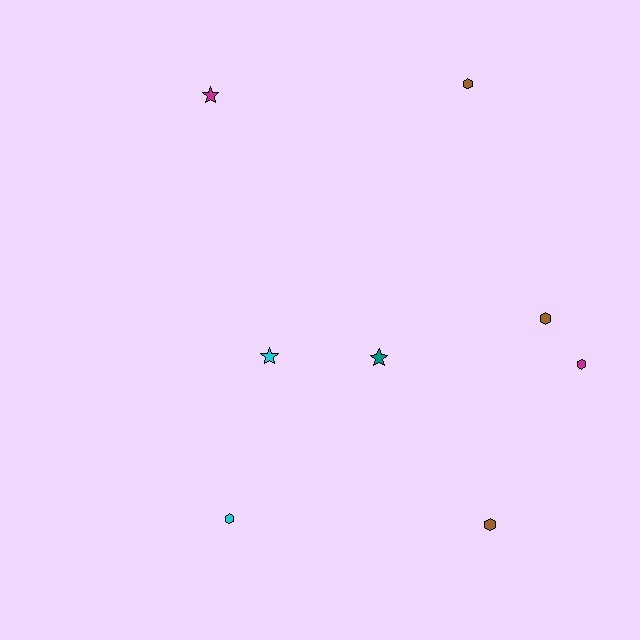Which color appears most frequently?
Brown, with 3 objects.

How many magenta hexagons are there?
There is 1 magenta hexagon.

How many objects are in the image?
There are 8 objects.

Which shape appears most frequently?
Hexagon, with 5 objects.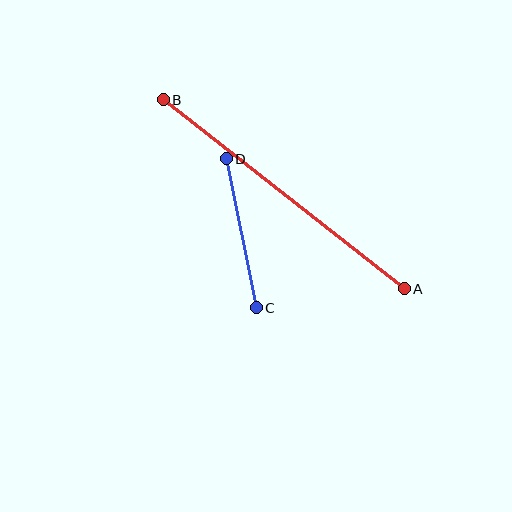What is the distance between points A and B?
The distance is approximately 306 pixels.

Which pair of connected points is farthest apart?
Points A and B are farthest apart.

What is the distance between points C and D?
The distance is approximately 152 pixels.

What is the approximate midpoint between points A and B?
The midpoint is at approximately (284, 194) pixels.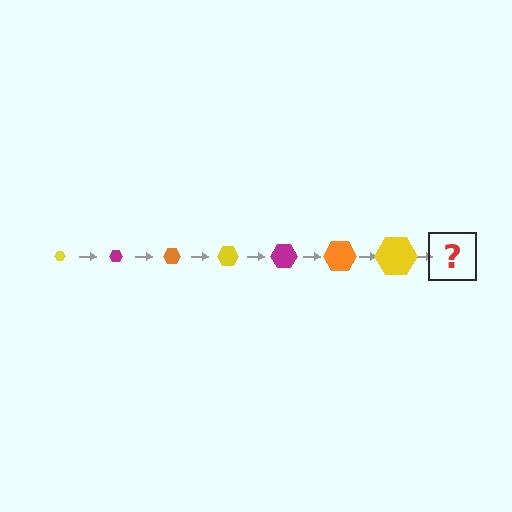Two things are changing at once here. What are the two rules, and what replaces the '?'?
The two rules are that the hexagon grows larger each step and the color cycles through yellow, magenta, and orange. The '?' should be a magenta hexagon, larger than the previous one.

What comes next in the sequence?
The next element should be a magenta hexagon, larger than the previous one.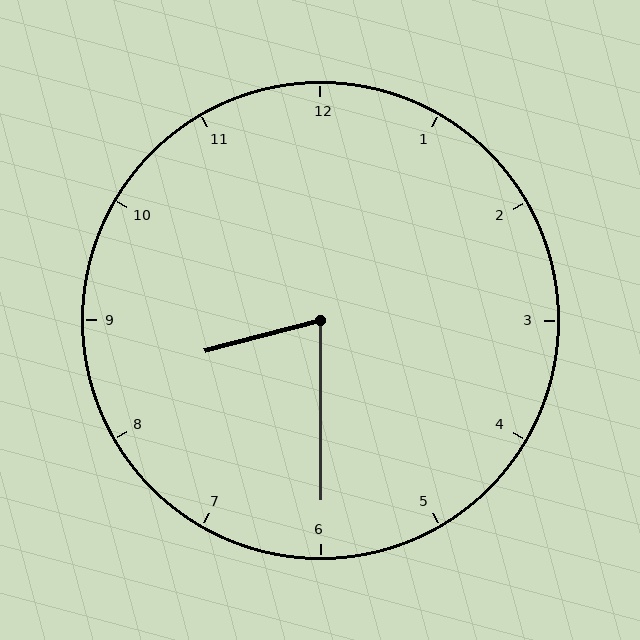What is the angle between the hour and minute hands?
Approximately 75 degrees.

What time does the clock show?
8:30.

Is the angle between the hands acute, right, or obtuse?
It is acute.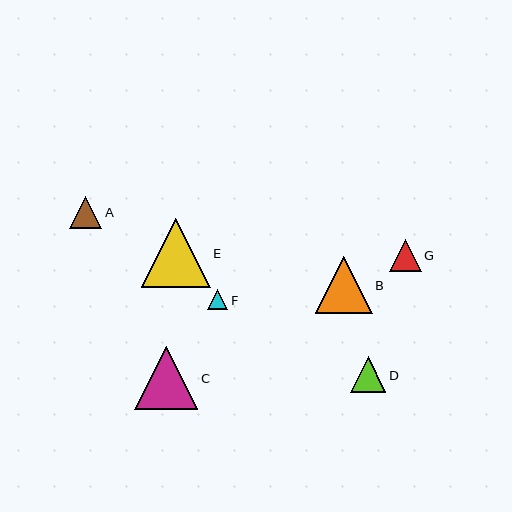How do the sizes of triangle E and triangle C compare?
Triangle E and triangle C are approximately the same size.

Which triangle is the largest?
Triangle E is the largest with a size of approximately 69 pixels.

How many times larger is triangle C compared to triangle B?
Triangle C is approximately 1.1 times the size of triangle B.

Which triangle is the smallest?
Triangle F is the smallest with a size of approximately 21 pixels.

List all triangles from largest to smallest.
From largest to smallest: E, C, B, D, A, G, F.